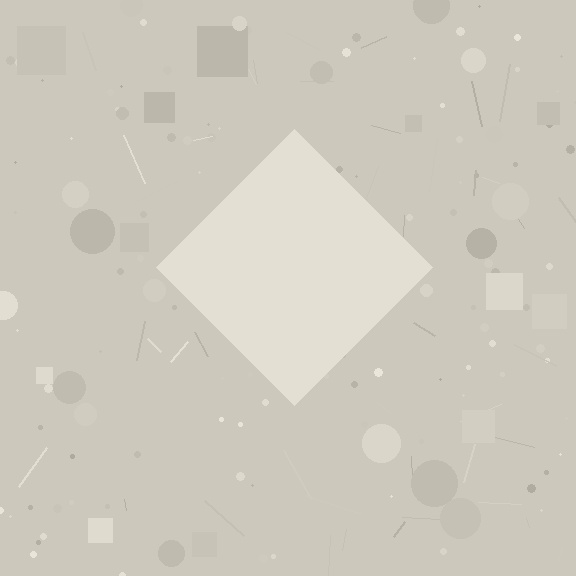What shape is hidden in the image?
A diamond is hidden in the image.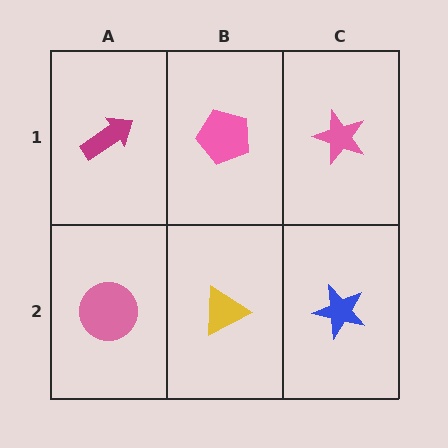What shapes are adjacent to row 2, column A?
A magenta arrow (row 1, column A), a yellow triangle (row 2, column B).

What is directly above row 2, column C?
A pink star.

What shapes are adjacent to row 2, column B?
A pink pentagon (row 1, column B), a pink circle (row 2, column A), a blue star (row 2, column C).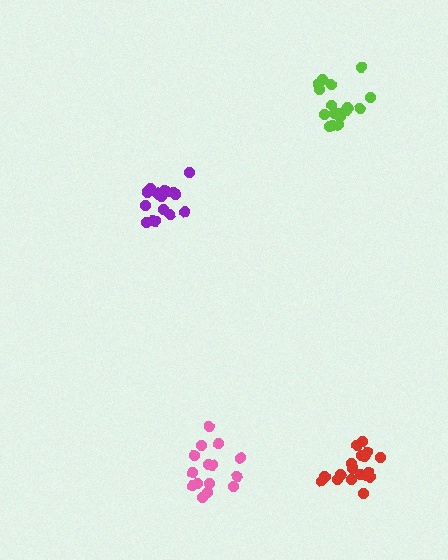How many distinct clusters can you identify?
There are 4 distinct clusters.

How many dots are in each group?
Group 1: 16 dots, Group 2: 20 dots, Group 3: 15 dots, Group 4: 17 dots (68 total).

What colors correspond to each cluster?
The clusters are colored: purple, red, pink, lime.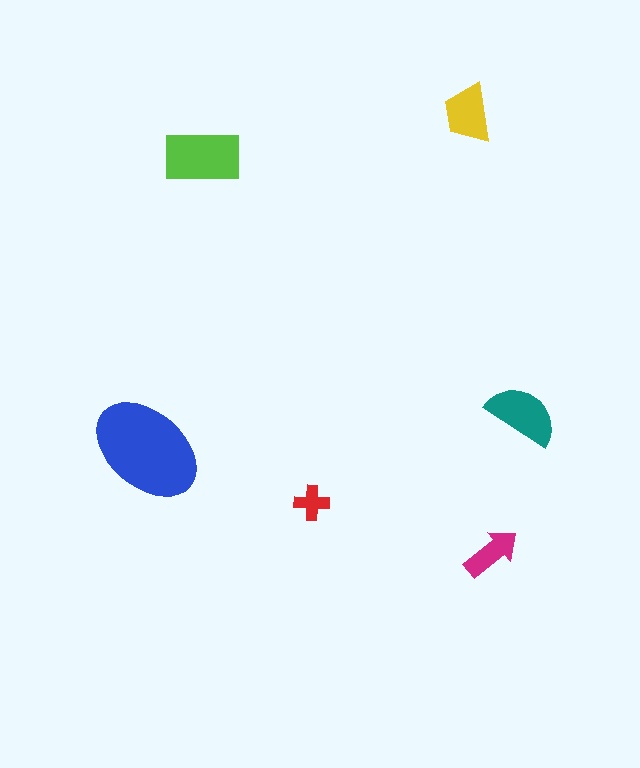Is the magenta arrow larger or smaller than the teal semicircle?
Smaller.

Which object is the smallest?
The red cross.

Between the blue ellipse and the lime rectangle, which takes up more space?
The blue ellipse.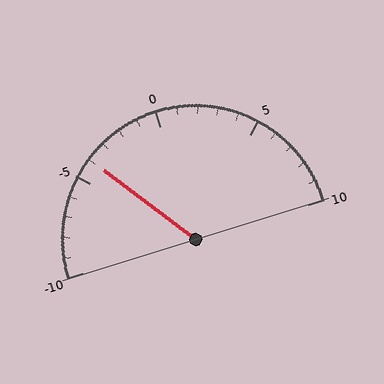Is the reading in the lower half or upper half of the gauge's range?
The reading is in the lower half of the range (-10 to 10).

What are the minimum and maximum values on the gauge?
The gauge ranges from -10 to 10.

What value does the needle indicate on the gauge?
The needle indicates approximately -4.